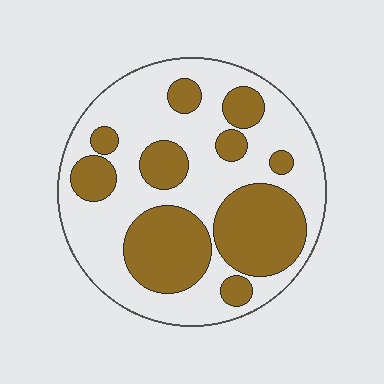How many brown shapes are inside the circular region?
10.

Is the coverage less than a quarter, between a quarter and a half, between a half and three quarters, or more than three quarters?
Between a quarter and a half.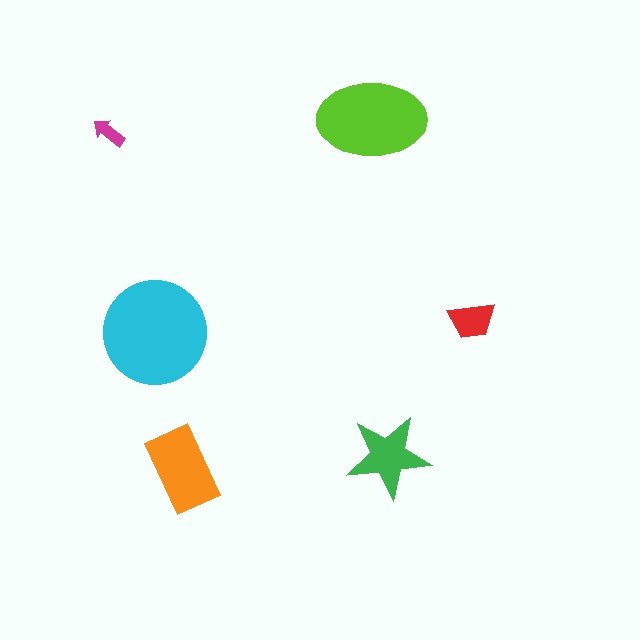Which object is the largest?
The cyan circle.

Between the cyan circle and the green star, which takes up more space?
The cyan circle.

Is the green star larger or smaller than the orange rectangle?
Smaller.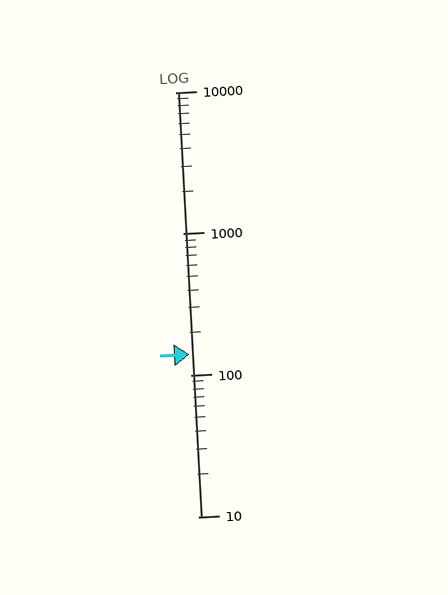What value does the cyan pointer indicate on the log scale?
The pointer indicates approximately 140.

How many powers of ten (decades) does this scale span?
The scale spans 3 decades, from 10 to 10000.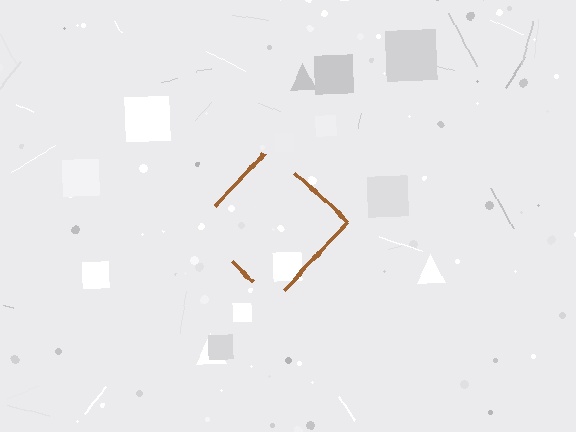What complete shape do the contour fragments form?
The contour fragments form a diamond.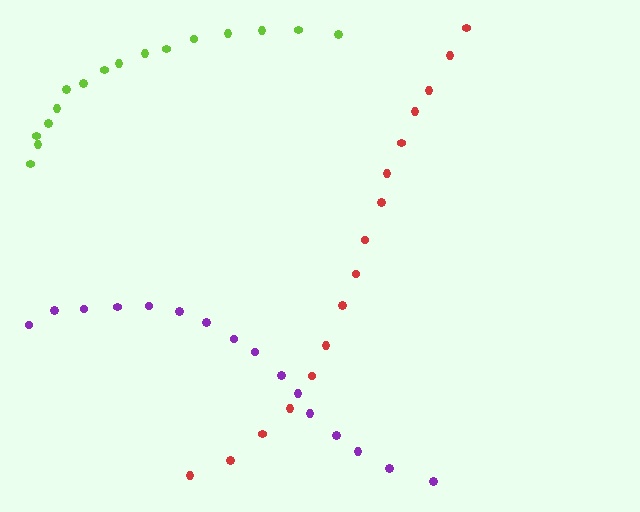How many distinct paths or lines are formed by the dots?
There are 3 distinct paths.